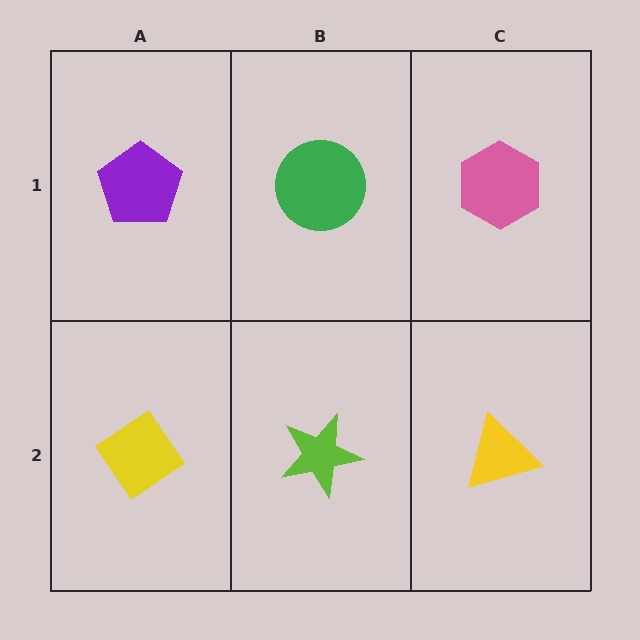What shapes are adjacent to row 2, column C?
A pink hexagon (row 1, column C), a lime star (row 2, column B).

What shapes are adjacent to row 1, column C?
A yellow triangle (row 2, column C), a green circle (row 1, column B).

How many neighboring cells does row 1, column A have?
2.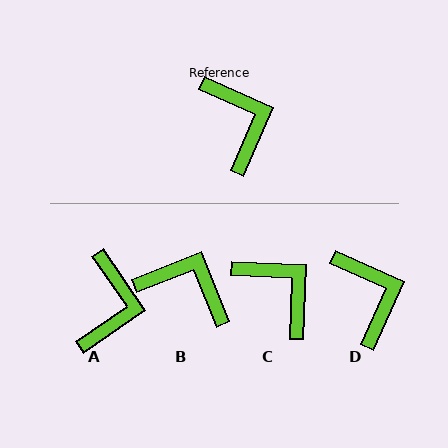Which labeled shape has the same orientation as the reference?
D.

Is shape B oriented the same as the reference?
No, it is off by about 45 degrees.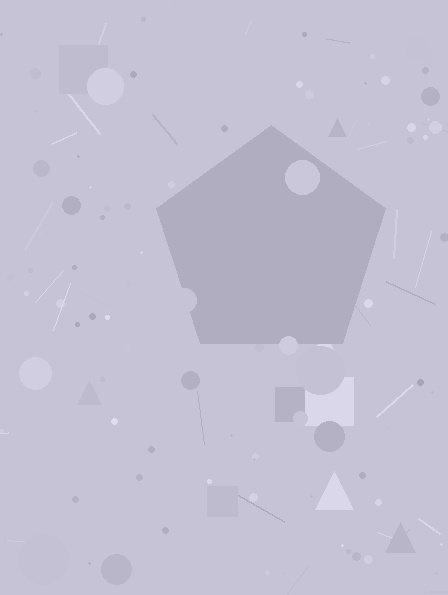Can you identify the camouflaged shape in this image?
The camouflaged shape is a pentagon.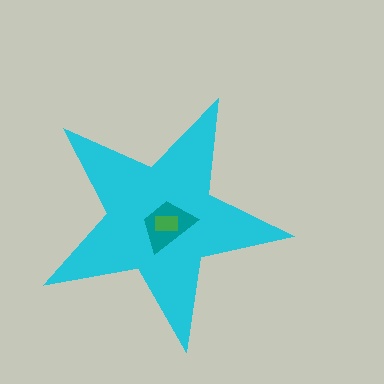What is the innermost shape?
The green rectangle.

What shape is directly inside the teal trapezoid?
The green rectangle.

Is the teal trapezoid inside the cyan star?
Yes.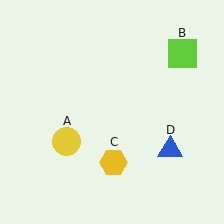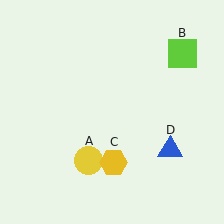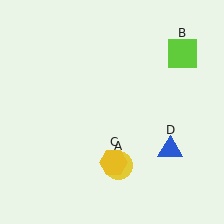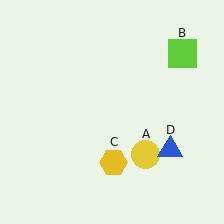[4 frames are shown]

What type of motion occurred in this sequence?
The yellow circle (object A) rotated counterclockwise around the center of the scene.